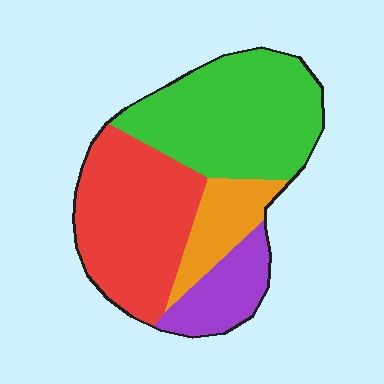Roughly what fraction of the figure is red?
Red covers 35% of the figure.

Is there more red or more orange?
Red.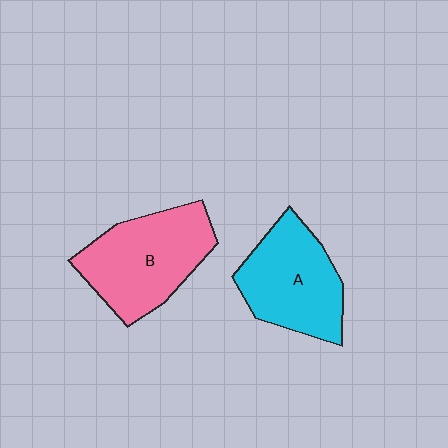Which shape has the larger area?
Shape B (pink).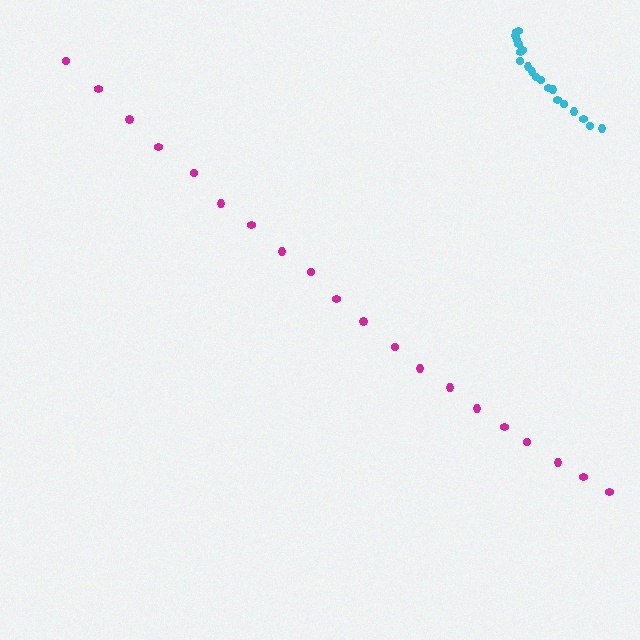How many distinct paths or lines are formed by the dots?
There are 2 distinct paths.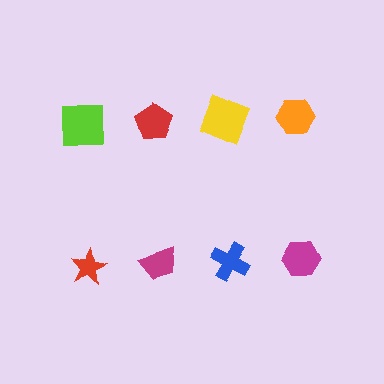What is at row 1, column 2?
A red pentagon.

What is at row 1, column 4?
An orange hexagon.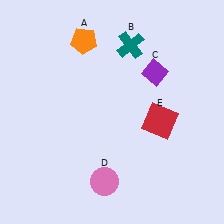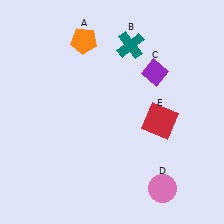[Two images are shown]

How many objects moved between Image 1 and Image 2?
1 object moved between the two images.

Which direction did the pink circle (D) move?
The pink circle (D) moved right.